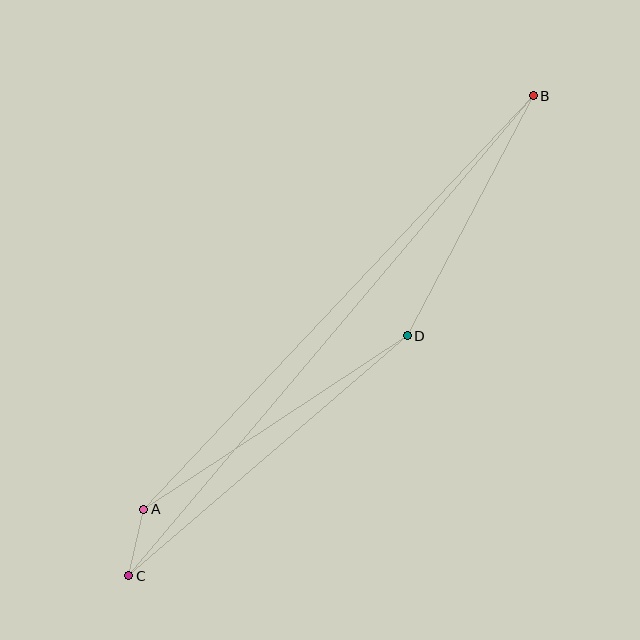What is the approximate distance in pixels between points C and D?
The distance between C and D is approximately 368 pixels.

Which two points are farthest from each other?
Points B and C are farthest from each other.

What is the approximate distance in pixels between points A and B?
The distance between A and B is approximately 568 pixels.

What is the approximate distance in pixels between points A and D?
The distance between A and D is approximately 316 pixels.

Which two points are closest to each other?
Points A and C are closest to each other.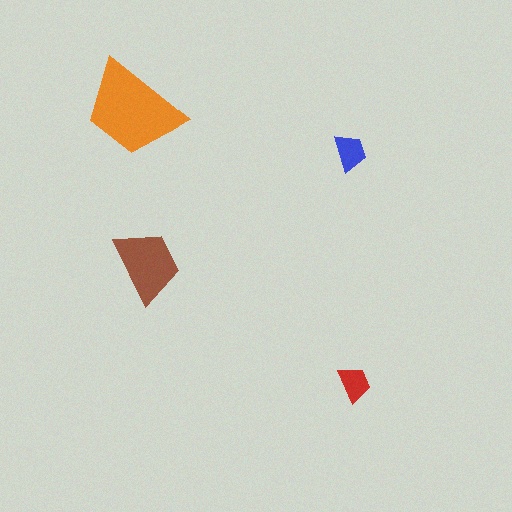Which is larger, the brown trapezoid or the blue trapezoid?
The brown one.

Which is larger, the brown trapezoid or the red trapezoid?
The brown one.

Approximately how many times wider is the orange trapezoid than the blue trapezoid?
About 2.5 times wider.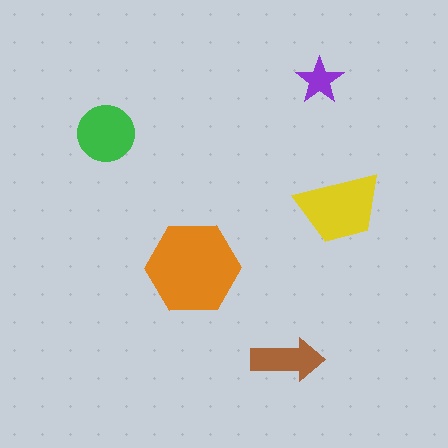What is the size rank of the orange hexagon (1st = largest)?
1st.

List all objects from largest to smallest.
The orange hexagon, the yellow trapezoid, the green circle, the brown arrow, the purple star.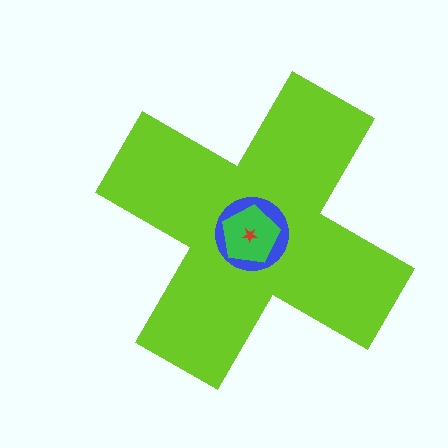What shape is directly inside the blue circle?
The green pentagon.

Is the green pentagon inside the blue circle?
Yes.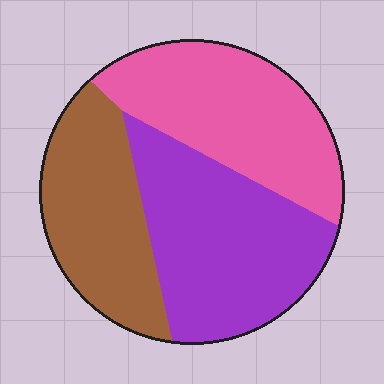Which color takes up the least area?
Brown, at roughly 30%.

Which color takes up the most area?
Purple, at roughly 40%.